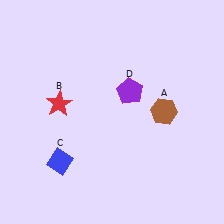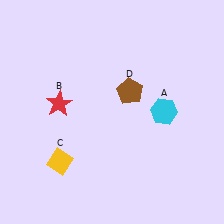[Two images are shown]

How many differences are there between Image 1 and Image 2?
There are 3 differences between the two images.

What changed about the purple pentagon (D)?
In Image 1, D is purple. In Image 2, it changed to brown.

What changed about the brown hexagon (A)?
In Image 1, A is brown. In Image 2, it changed to cyan.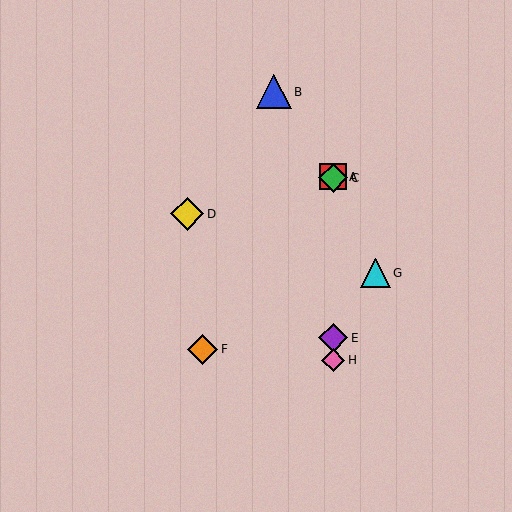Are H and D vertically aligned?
No, H is at x≈333 and D is at x≈187.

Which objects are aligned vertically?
Objects A, C, E, H are aligned vertically.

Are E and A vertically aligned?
Yes, both are at x≈333.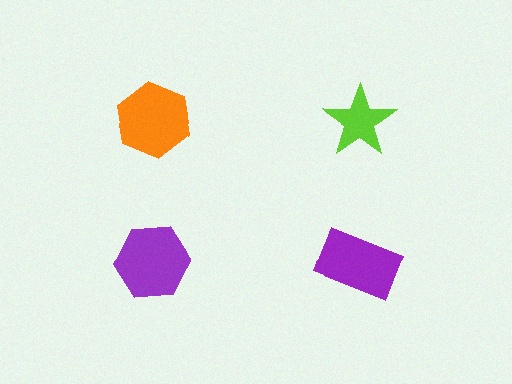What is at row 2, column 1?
A purple hexagon.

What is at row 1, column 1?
An orange hexagon.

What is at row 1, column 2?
A lime star.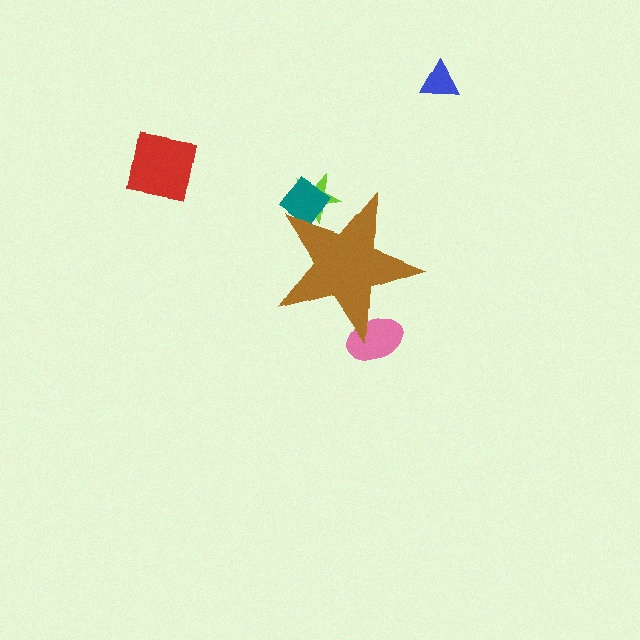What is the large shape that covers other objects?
A brown star.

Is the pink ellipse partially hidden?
Yes, the pink ellipse is partially hidden behind the brown star.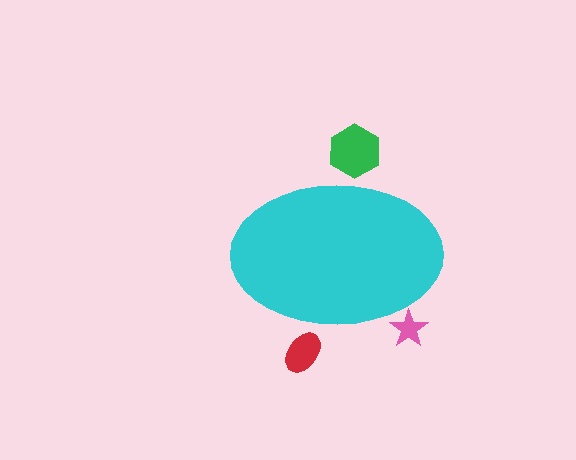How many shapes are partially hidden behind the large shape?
3 shapes are partially hidden.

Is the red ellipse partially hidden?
Yes, the red ellipse is partially hidden behind the cyan ellipse.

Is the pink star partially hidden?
Yes, the pink star is partially hidden behind the cyan ellipse.